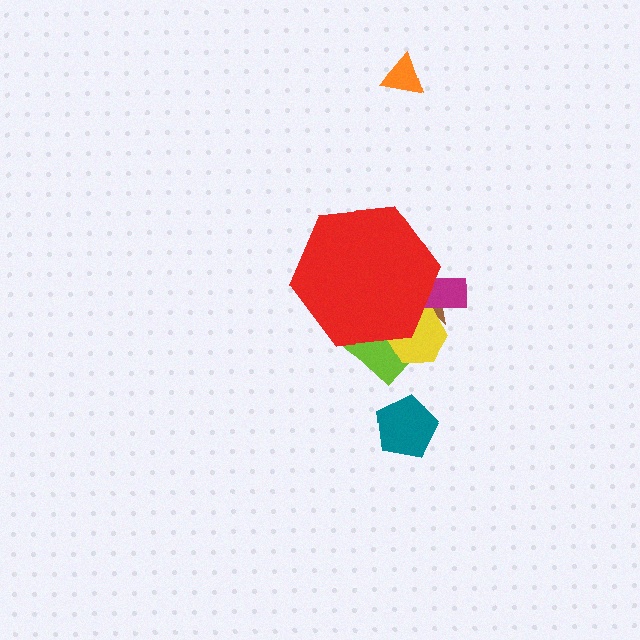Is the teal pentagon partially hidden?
No, the teal pentagon is fully visible.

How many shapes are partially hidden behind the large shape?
4 shapes are partially hidden.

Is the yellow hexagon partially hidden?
Yes, the yellow hexagon is partially hidden behind the red hexagon.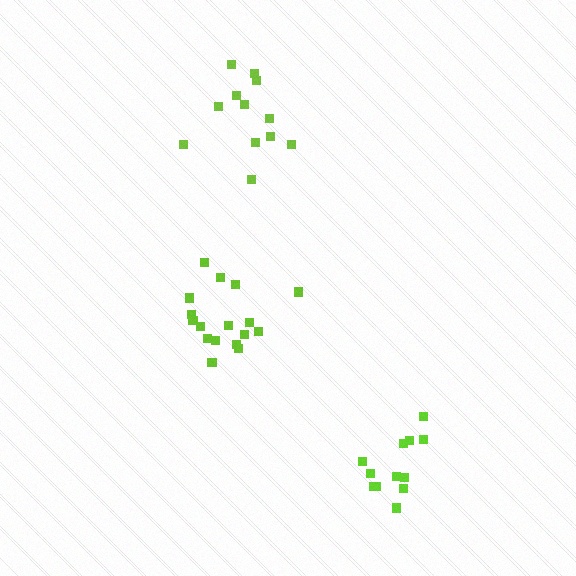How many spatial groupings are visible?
There are 3 spatial groupings.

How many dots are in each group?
Group 1: 12 dots, Group 2: 17 dots, Group 3: 12 dots (41 total).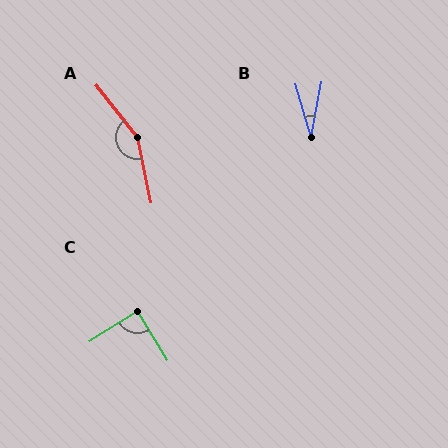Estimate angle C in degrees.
Approximately 89 degrees.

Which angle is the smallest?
B, at approximately 26 degrees.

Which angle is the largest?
A, at approximately 153 degrees.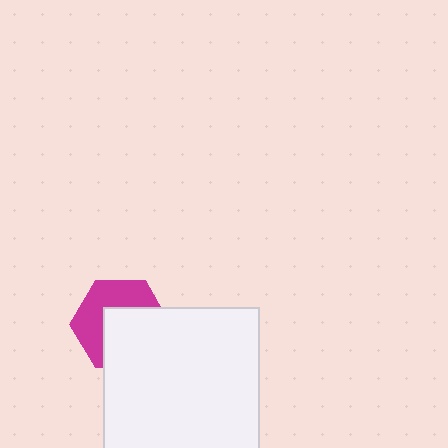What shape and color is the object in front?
The object in front is a white square.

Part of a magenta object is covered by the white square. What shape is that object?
It is a hexagon.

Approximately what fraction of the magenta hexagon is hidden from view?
Roughly 51% of the magenta hexagon is hidden behind the white square.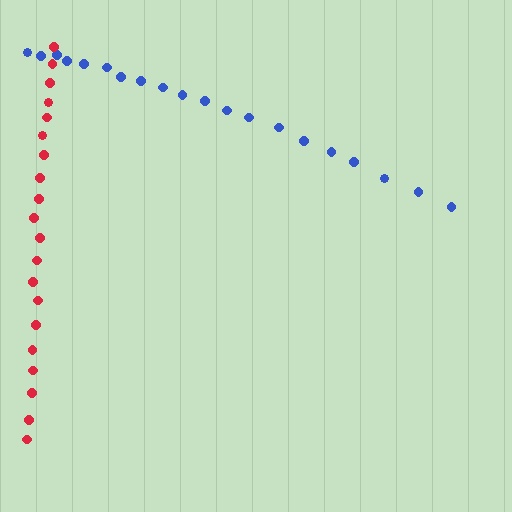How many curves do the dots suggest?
There are 2 distinct paths.